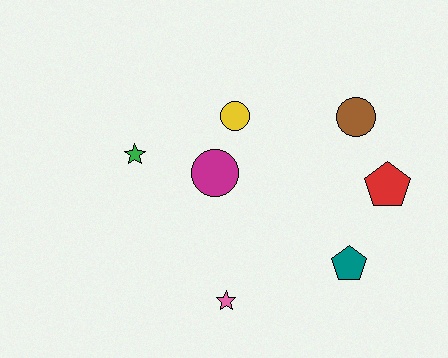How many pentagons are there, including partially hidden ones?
There are 2 pentagons.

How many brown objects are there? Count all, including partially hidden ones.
There is 1 brown object.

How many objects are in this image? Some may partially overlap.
There are 7 objects.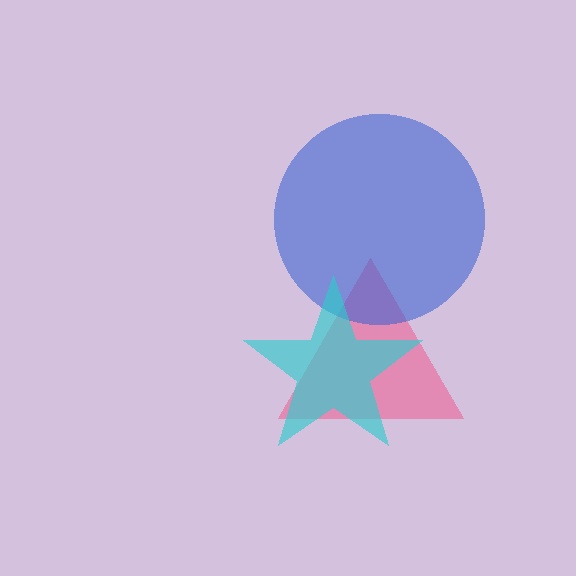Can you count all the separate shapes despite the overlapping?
Yes, there are 3 separate shapes.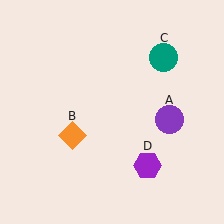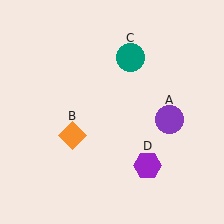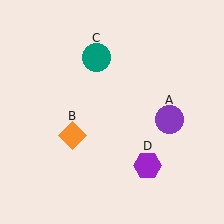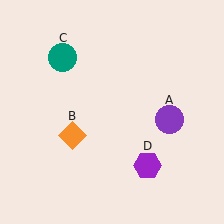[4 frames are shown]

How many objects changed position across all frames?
1 object changed position: teal circle (object C).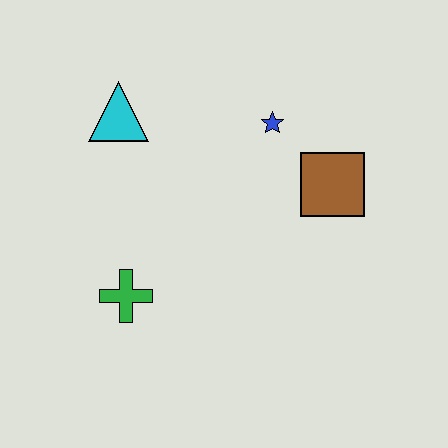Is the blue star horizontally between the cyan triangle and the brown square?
Yes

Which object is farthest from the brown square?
The green cross is farthest from the brown square.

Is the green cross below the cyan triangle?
Yes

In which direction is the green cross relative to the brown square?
The green cross is to the left of the brown square.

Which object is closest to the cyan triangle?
The blue star is closest to the cyan triangle.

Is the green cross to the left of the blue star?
Yes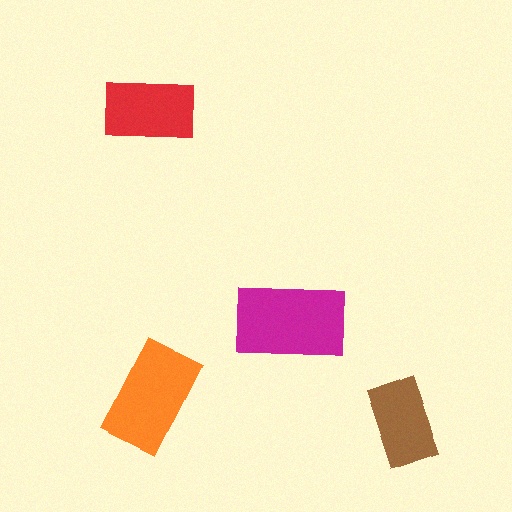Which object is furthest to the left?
The red rectangle is leftmost.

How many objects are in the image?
There are 4 objects in the image.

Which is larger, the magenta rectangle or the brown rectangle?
The magenta one.